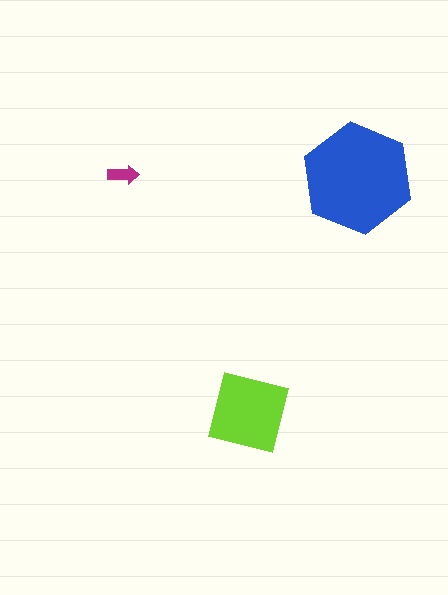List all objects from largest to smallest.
The blue hexagon, the lime square, the magenta arrow.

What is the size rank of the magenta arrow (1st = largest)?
3rd.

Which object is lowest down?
The lime square is bottommost.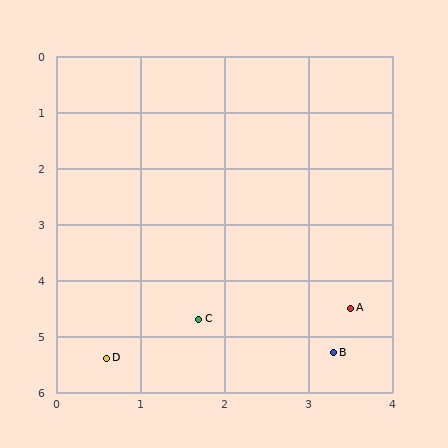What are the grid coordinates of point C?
Point C is at approximately (1.7, 4.7).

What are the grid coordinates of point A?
Point A is at approximately (3.5, 4.5).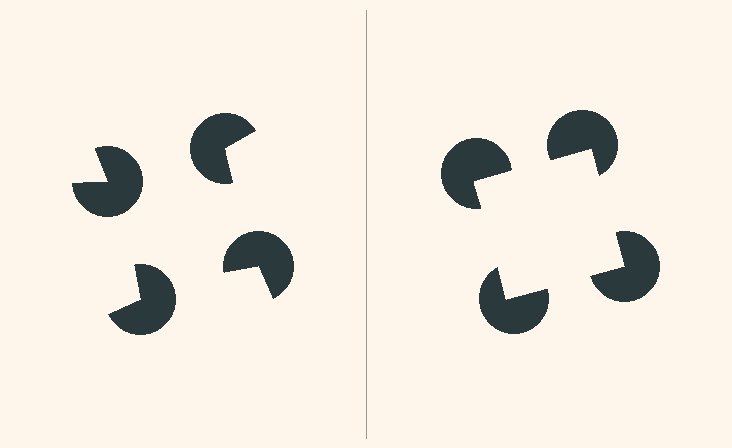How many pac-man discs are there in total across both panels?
8 — 4 on each side.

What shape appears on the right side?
An illusory square.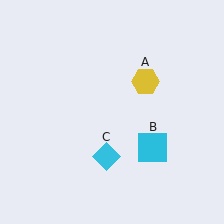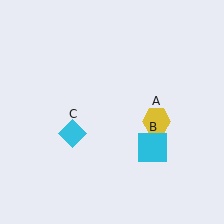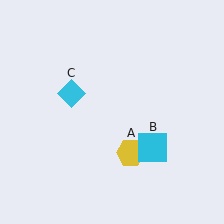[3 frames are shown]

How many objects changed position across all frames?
2 objects changed position: yellow hexagon (object A), cyan diamond (object C).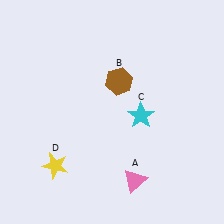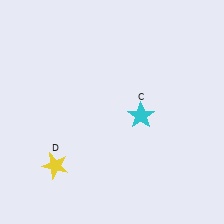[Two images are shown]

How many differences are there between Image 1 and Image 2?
There are 2 differences between the two images.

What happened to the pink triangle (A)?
The pink triangle (A) was removed in Image 2. It was in the bottom-right area of Image 1.